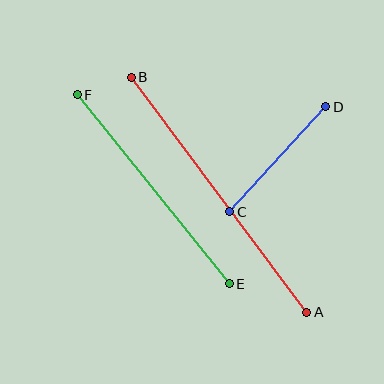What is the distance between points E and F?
The distance is approximately 242 pixels.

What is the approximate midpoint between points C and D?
The midpoint is at approximately (278, 159) pixels.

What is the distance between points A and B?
The distance is approximately 294 pixels.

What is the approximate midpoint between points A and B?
The midpoint is at approximately (219, 195) pixels.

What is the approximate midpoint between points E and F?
The midpoint is at approximately (153, 189) pixels.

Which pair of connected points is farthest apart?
Points A and B are farthest apart.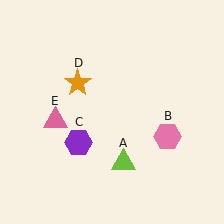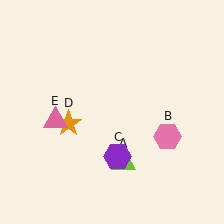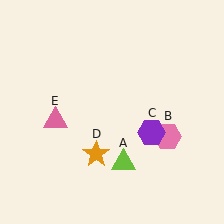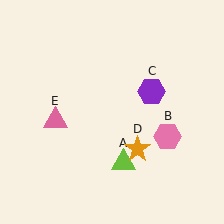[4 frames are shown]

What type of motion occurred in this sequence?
The purple hexagon (object C), orange star (object D) rotated counterclockwise around the center of the scene.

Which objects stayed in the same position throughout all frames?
Lime triangle (object A) and pink hexagon (object B) and pink triangle (object E) remained stationary.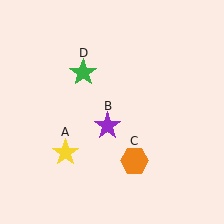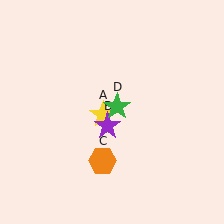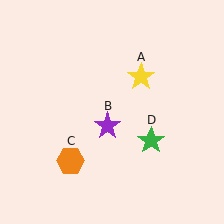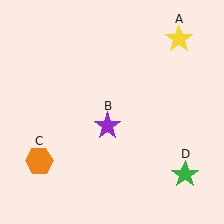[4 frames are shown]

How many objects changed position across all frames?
3 objects changed position: yellow star (object A), orange hexagon (object C), green star (object D).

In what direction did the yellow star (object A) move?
The yellow star (object A) moved up and to the right.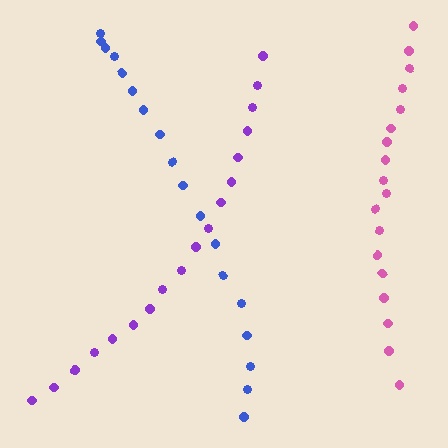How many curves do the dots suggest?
There are 3 distinct paths.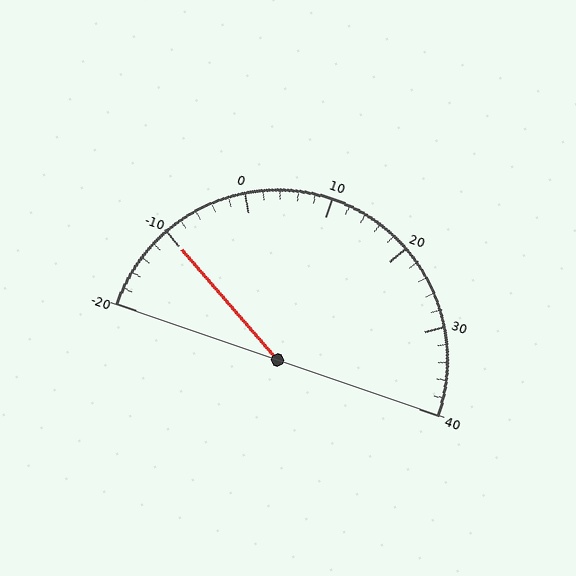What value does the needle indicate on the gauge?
The needle indicates approximately -10.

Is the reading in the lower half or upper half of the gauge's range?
The reading is in the lower half of the range (-20 to 40).